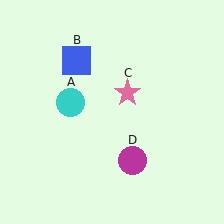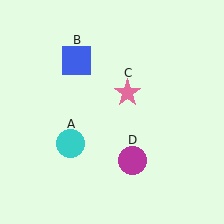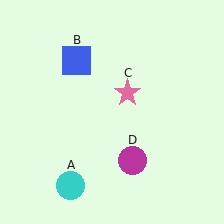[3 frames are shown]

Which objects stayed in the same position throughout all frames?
Blue square (object B) and pink star (object C) and magenta circle (object D) remained stationary.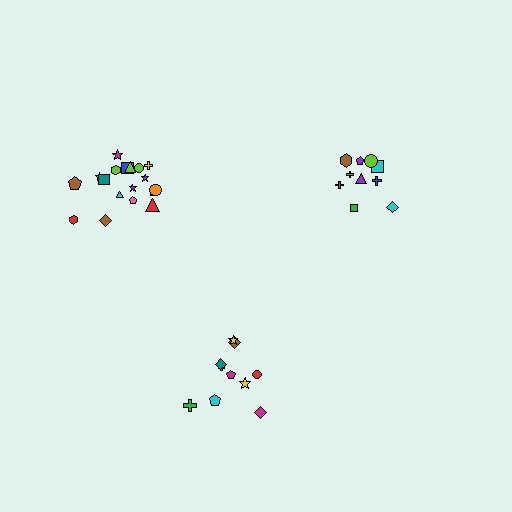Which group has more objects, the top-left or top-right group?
The top-left group.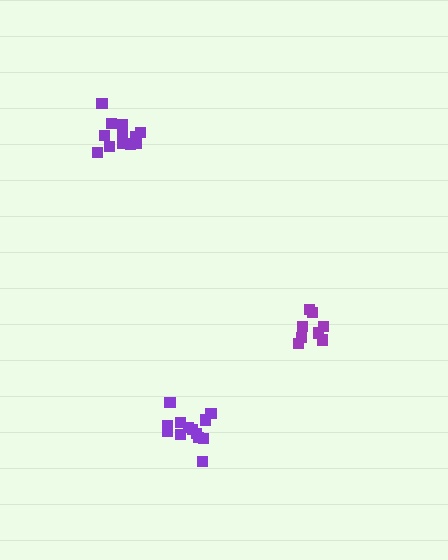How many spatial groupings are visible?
There are 3 spatial groupings.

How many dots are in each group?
Group 1: 13 dots, Group 2: 12 dots, Group 3: 8 dots (33 total).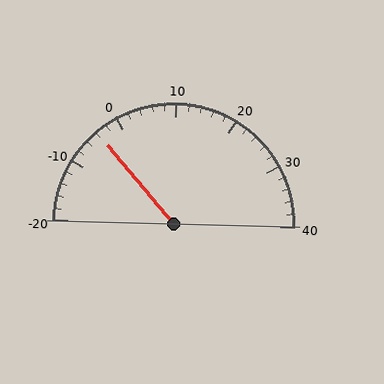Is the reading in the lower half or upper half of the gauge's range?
The reading is in the lower half of the range (-20 to 40).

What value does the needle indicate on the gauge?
The needle indicates approximately -4.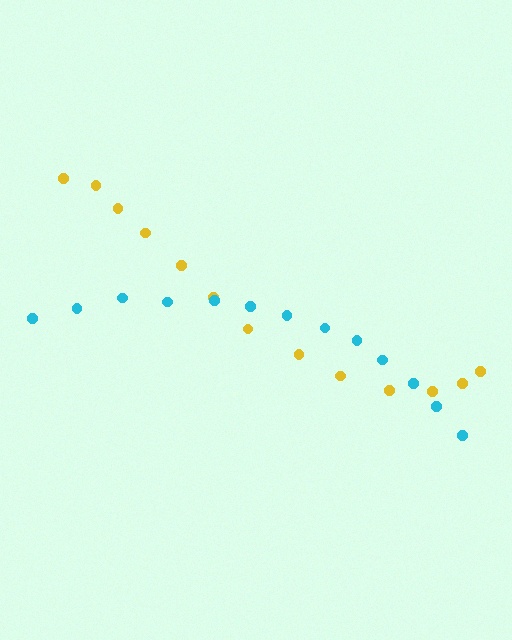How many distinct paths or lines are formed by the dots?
There are 2 distinct paths.